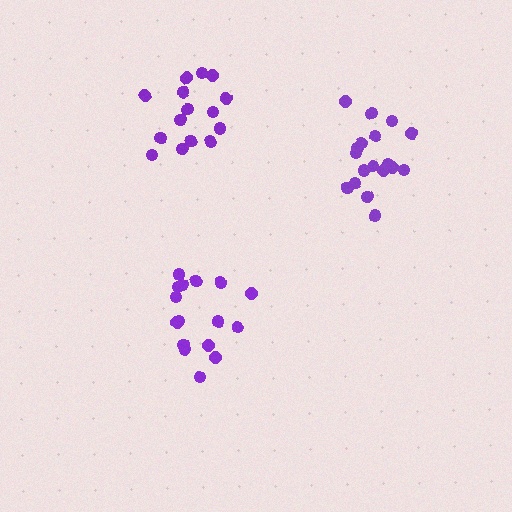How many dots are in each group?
Group 1: 18 dots, Group 2: 16 dots, Group 3: 15 dots (49 total).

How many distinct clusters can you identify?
There are 3 distinct clusters.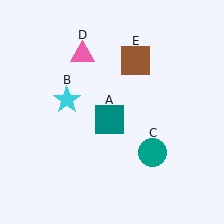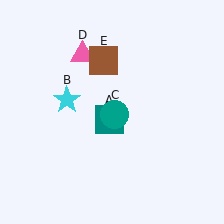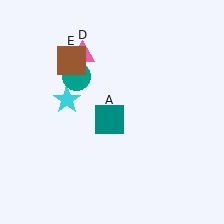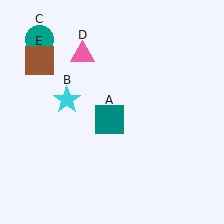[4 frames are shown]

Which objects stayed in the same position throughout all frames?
Teal square (object A) and cyan star (object B) and pink triangle (object D) remained stationary.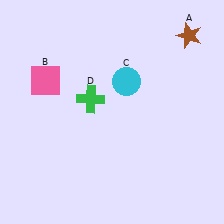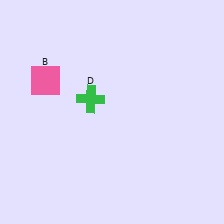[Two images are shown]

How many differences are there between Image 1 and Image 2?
There are 2 differences between the two images.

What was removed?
The brown star (A), the cyan circle (C) were removed in Image 2.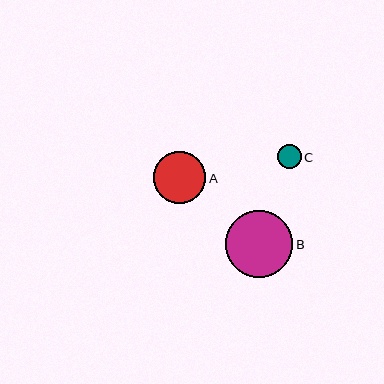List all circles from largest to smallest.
From largest to smallest: B, A, C.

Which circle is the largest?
Circle B is the largest with a size of approximately 67 pixels.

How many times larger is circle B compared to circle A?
Circle B is approximately 1.3 times the size of circle A.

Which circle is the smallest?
Circle C is the smallest with a size of approximately 24 pixels.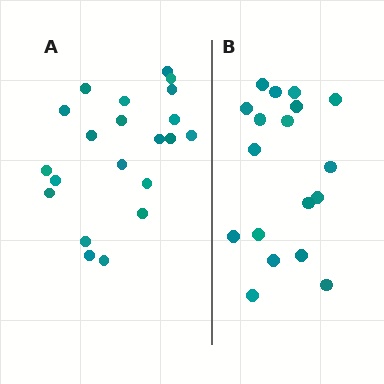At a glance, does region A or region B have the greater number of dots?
Region A (the left region) has more dots.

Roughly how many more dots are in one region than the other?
Region A has just a few more — roughly 2 or 3 more dots than region B.